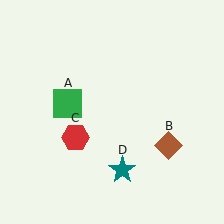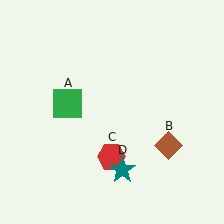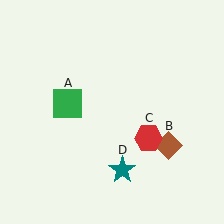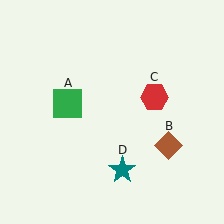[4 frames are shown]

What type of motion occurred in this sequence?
The red hexagon (object C) rotated counterclockwise around the center of the scene.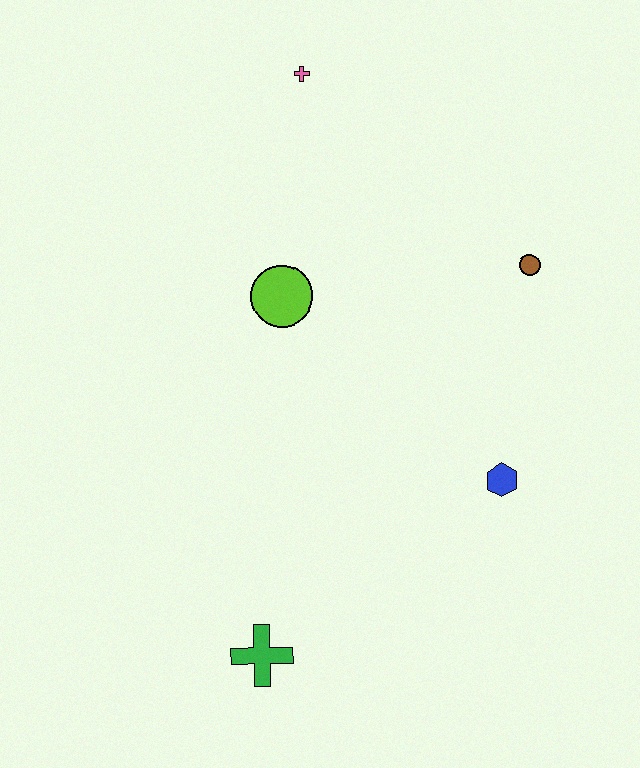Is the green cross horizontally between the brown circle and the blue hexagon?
No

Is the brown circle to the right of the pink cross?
Yes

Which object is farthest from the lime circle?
The green cross is farthest from the lime circle.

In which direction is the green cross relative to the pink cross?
The green cross is below the pink cross.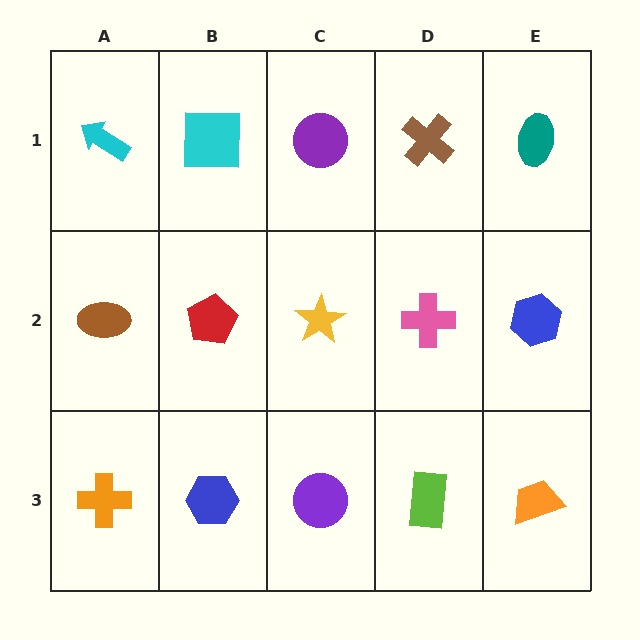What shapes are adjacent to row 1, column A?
A brown ellipse (row 2, column A), a cyan square (row 1, column B).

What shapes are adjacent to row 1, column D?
A pink cross (row 2, column D), a purple circle (row 1, column C), a teal ellipse (row 1, column E).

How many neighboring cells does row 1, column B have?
3.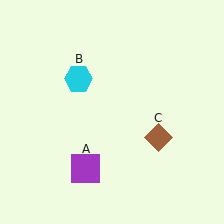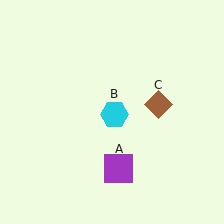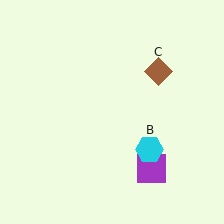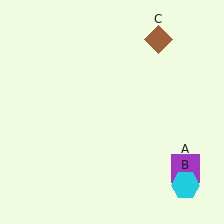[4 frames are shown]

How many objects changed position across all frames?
3 objects changed position: purple square (object A), cyan hexagon (object B), brown diamond (object C).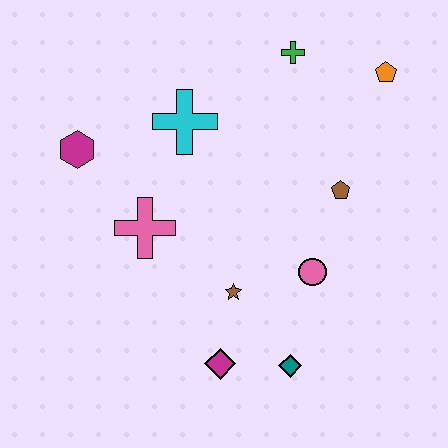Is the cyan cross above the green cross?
No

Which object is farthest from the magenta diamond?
The orange pentagon is farthest from the magenta diamond.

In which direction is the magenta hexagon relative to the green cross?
The magenta hexagon is to the left of the green cross.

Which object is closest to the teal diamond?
The magenta diamond is closest to the teal diamond.